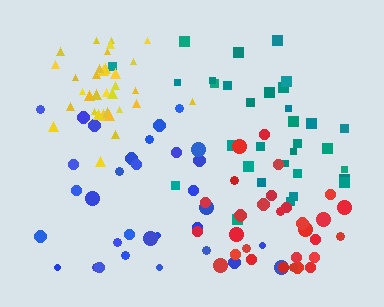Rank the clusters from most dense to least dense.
yellow, red, teal, blue.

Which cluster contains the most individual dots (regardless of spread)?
Yellow (34).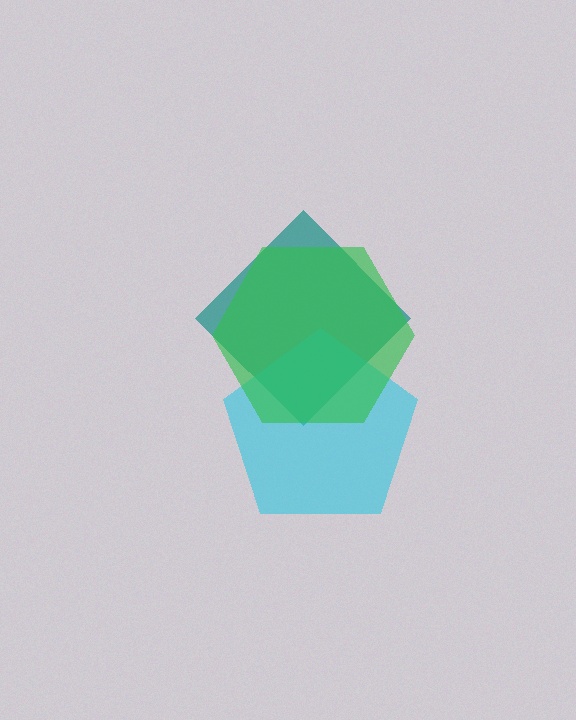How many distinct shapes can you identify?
There are 3 distinct shapes: a teal diamond, a cyan pentagon, a green hexagon.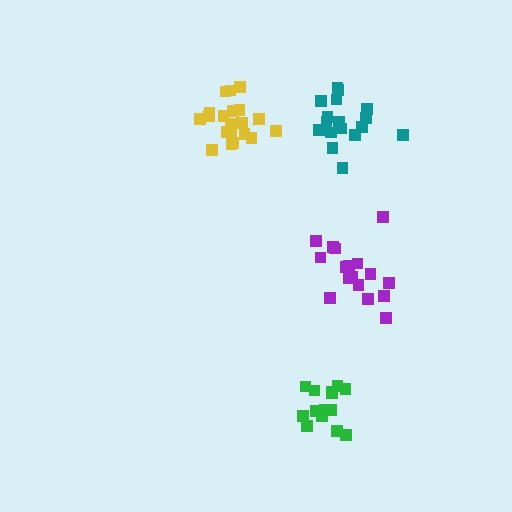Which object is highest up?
The teal cluster is topmost.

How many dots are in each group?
Group 1: 20 dots, Group 2: 17 dots, Group 3: 15 dots, Group 4: 17 dots (69 total).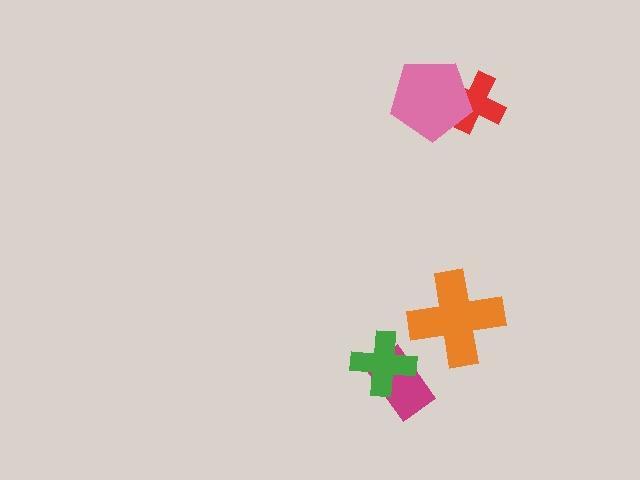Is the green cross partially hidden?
No, no other shape covers it.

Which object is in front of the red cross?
The pink pentagon is in front of the red cross.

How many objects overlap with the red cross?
1 object overlaps with the red cross.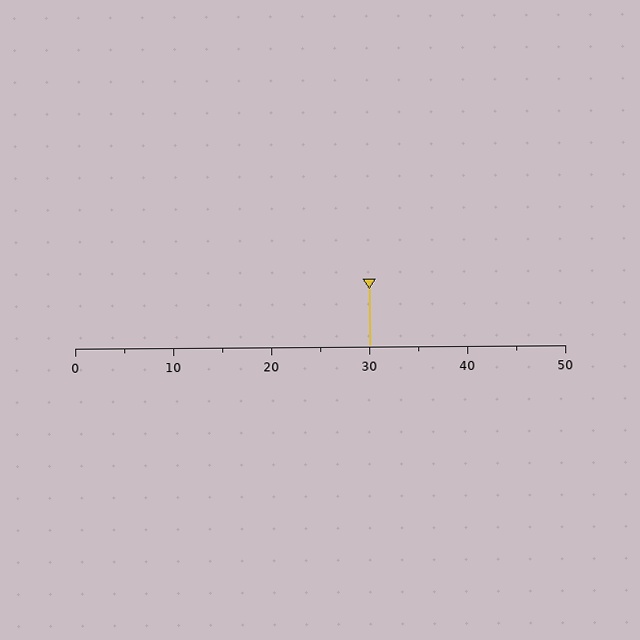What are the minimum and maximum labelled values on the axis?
The axis runs from 0 to 50.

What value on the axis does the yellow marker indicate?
The marker indicates approximately 30.